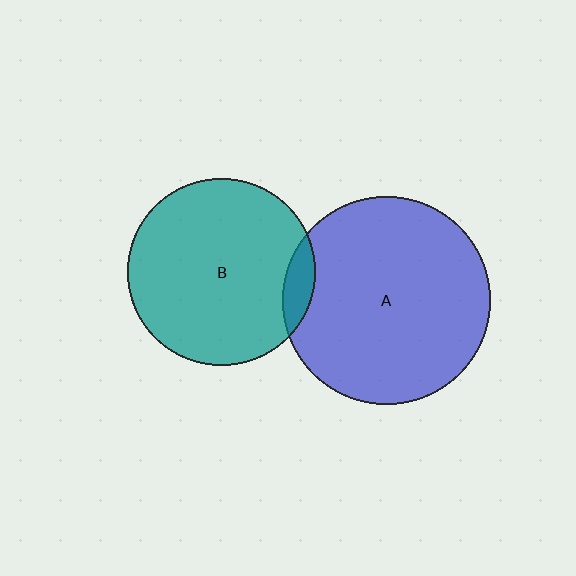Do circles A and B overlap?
Yes.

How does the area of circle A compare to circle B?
Approximately 1.2 times.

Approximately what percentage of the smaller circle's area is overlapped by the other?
Approximately 10%.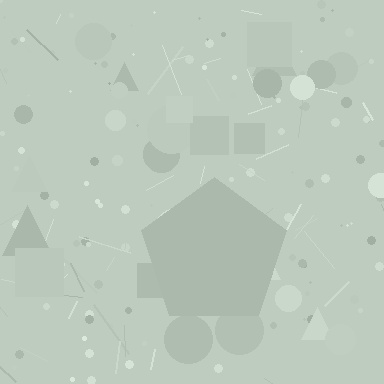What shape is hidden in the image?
A pentagon is hidden in the image.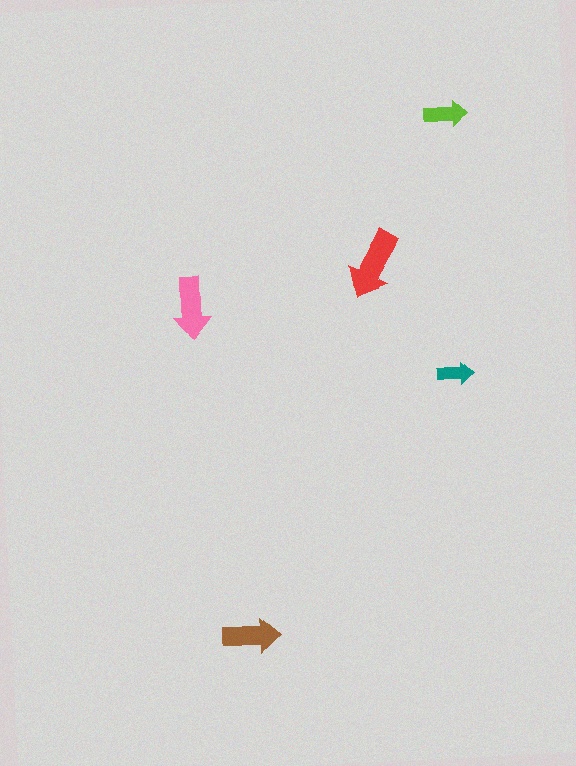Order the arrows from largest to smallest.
the red one, the pink one, the brown one, the lime one, the teal one.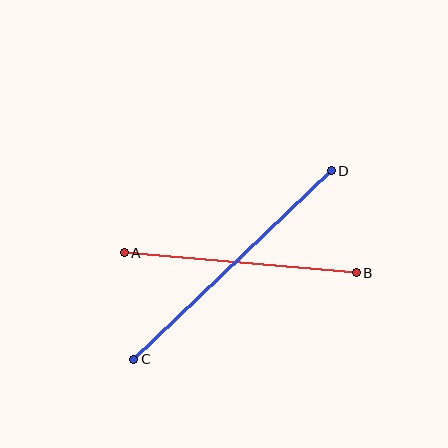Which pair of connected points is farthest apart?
Points C and D are farthest apart.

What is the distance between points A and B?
The distance is approximately 233 pixels.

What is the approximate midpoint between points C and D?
The midpoint is at approximately (232, 265) pixels.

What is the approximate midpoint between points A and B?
The midpoint is at approximately (240, 263) pixels.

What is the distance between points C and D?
The distance is approximately 273 pixels.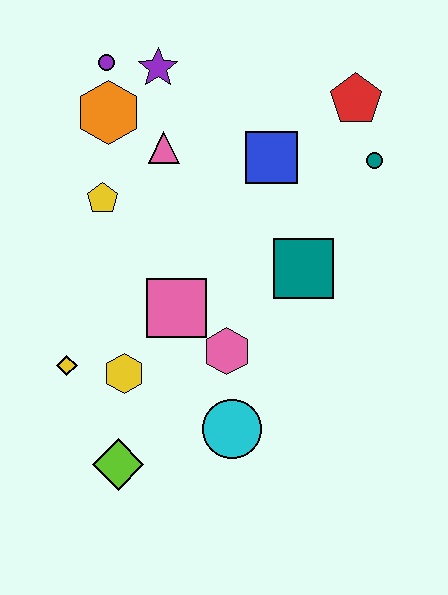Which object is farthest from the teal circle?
The lime diamond is farthest from the teal circle.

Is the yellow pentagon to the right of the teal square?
No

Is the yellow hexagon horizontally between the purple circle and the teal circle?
Yes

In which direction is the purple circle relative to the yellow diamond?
The purple circle is above the yellow diamond.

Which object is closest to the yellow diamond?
The yellow hexagon is closest to the yellow diamond.